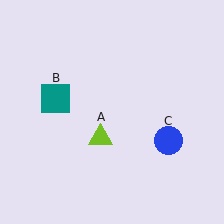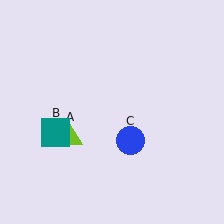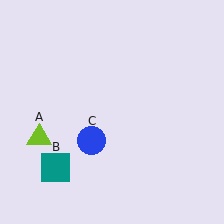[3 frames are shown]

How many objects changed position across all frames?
3 objects changed position: lime triangle (object A), teal square (object B), blue circle (object C).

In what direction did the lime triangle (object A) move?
The lime triangle (object A) moved left.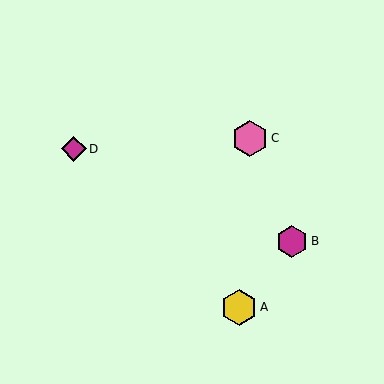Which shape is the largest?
The yellow hexagon (labeled A) is the largest.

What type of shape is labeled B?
Shape B is a magenta hexagon.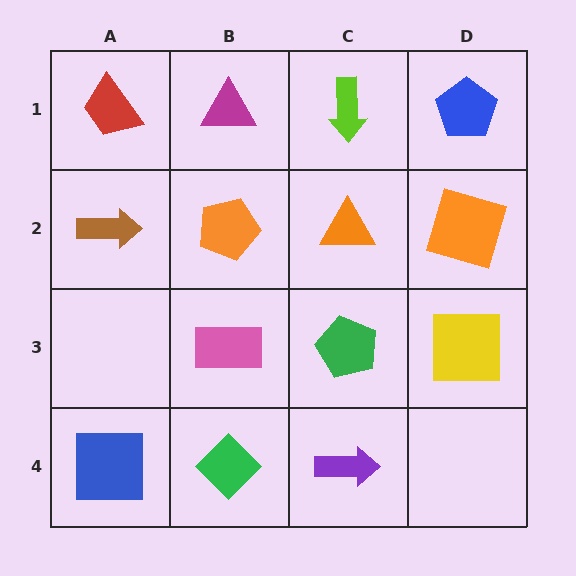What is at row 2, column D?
An orange square.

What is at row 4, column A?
A blue square.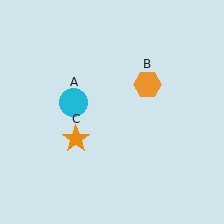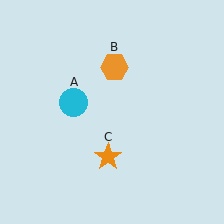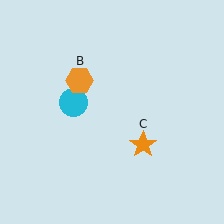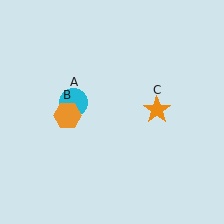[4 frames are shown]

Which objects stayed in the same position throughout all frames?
Cyan circle (object A) remained stationary.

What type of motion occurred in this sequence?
The orange hexagon (object B), orange star (object C) rotated counterclockwise around the center of the scene.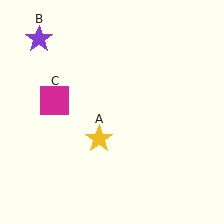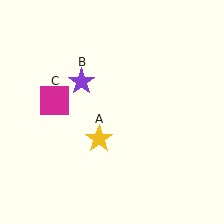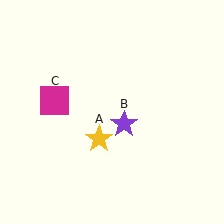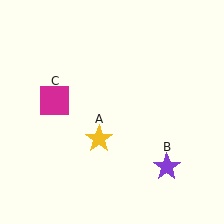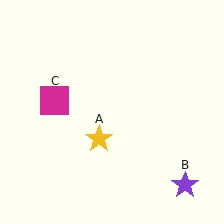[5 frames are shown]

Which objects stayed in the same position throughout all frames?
Yellow star (object A) and magenta square (object C) remained stationary.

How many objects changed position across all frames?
1 object changed position: purple star (object B).